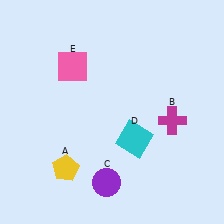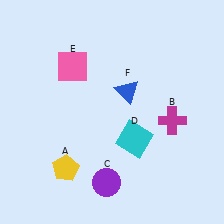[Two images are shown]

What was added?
A blue triangle (F) was added in Image 2.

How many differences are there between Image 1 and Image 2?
There is 1 difference between the two images.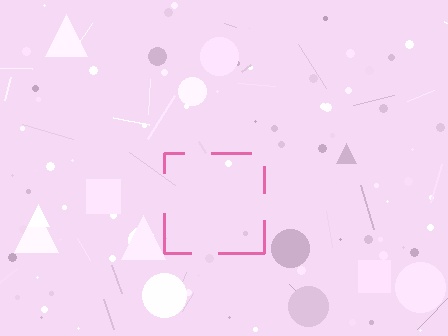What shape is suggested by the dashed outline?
The dashed outline suggests a square.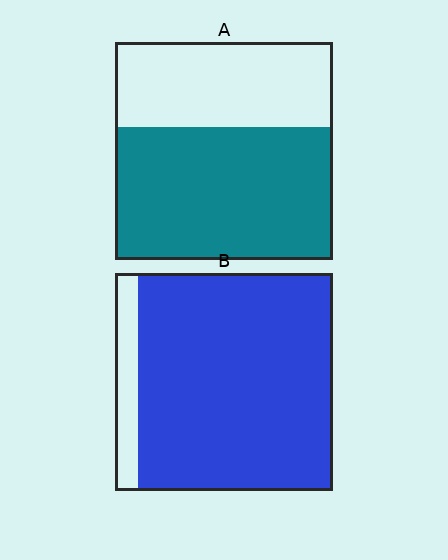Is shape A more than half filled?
Yes.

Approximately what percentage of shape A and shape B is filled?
A is approximately 60% and B is approximately 90%.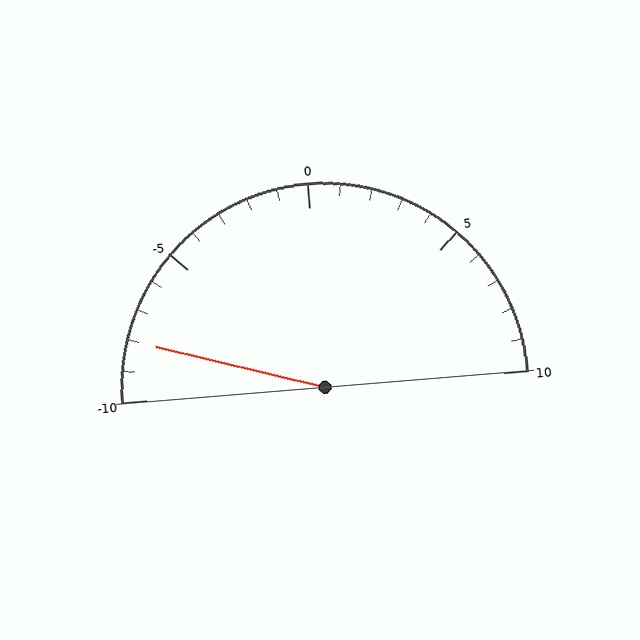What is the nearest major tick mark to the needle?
The nearest major tick mark is -10.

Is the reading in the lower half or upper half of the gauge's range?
The reading is in the lower half of the range (-10 to 10).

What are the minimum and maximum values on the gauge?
The gauge ranges from -10 to 10.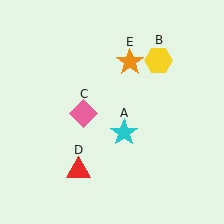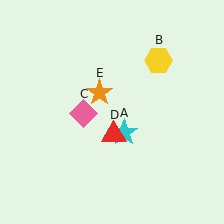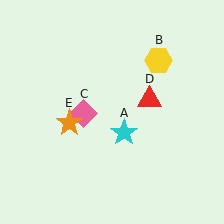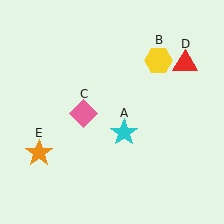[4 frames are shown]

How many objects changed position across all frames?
2 objects changed position: red triangle (object D), orange star (object E).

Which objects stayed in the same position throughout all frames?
Cyan star (object A) and yellow hexagon (object B) and pink diamond (object C) remained stationary.